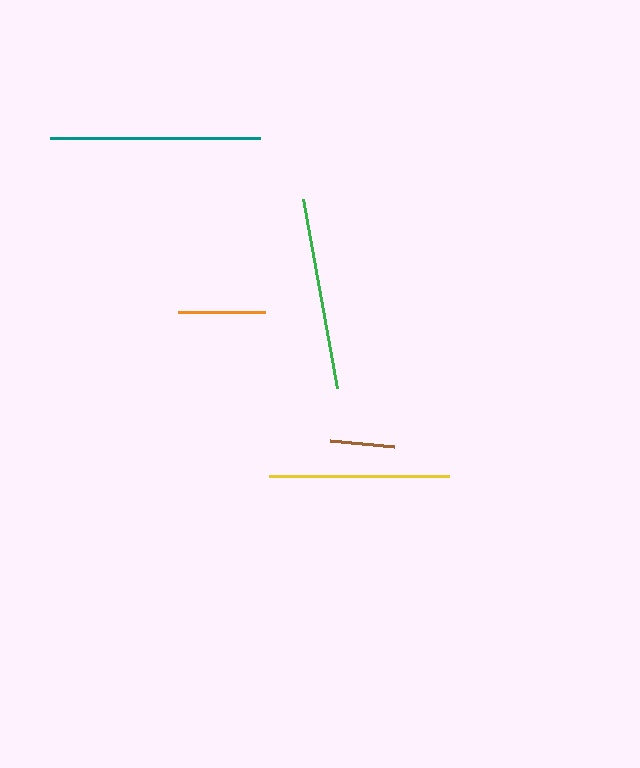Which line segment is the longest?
The teal line is the longest at approximately 210 pixels.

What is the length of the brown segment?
The brown segment is approximately 64 pixels long.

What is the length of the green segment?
The green segment is approximately 193 pixels long.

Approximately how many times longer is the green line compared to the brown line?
The green line is approximately 3.0 times the length of the brown line.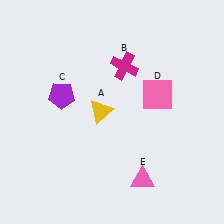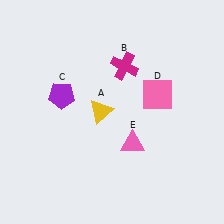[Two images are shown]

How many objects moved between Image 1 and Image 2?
1 object moved between the two images.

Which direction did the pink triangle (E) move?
The pink triangle (E) moved up.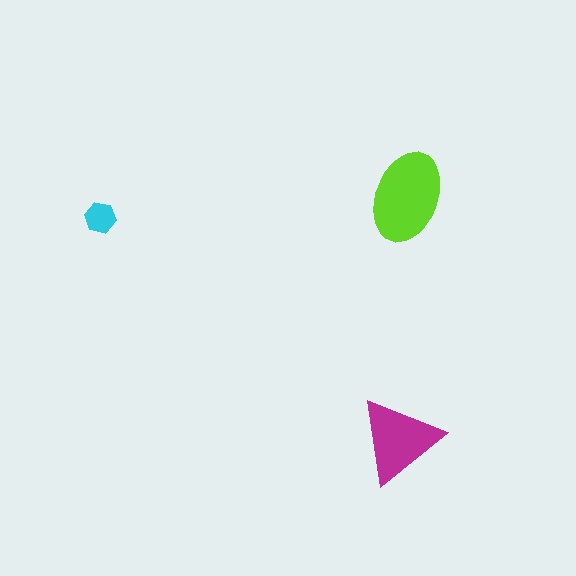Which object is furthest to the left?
The cyan hexagon is leftmost.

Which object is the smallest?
The cyan hexagon.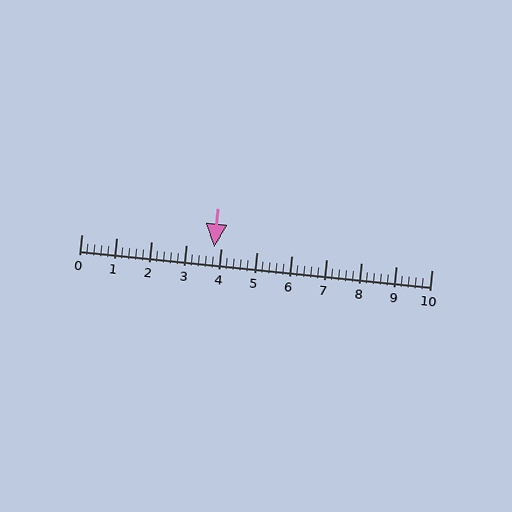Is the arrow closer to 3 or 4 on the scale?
The arrow is closer to 4.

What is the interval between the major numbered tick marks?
The major tick marks are spaced 1 units apart.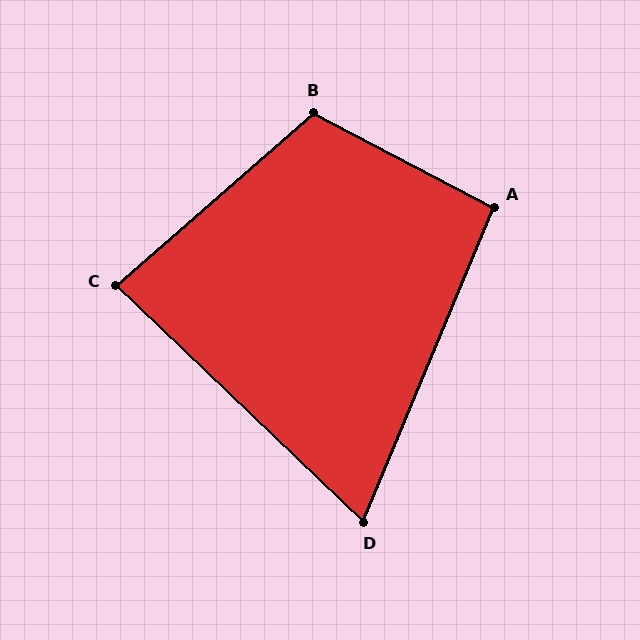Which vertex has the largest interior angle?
B, at approximately 111 degrees.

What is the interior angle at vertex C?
Approximately 85 degrees (acute).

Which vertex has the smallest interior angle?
D, at approximately 69 degrees.